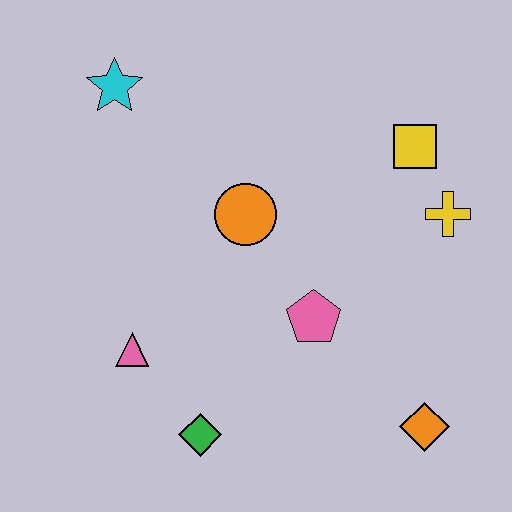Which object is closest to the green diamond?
The pink triangle is closest to the green diamond.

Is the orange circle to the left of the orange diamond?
Yes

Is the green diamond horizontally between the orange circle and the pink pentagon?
No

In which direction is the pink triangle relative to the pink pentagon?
The pink triangle is to the left of the pink pentagon.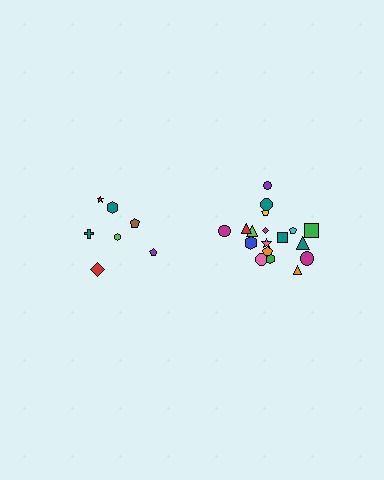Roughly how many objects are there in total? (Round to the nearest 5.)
Roughly 25 objects in total.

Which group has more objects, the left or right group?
The right group.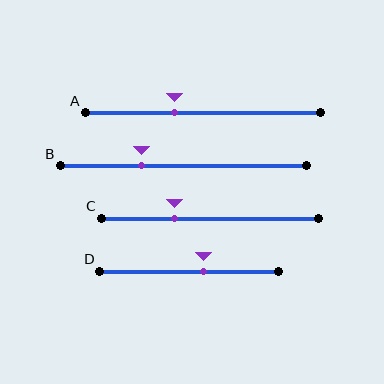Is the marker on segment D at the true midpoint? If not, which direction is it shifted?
No, the marker on segment D is shifted to the right by about 9% of the segment length.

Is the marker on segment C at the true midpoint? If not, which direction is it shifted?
No, the marker on segment C is shifted to the left by about 16% of the segment length.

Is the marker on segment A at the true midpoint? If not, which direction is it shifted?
No, the marker on segment A is shifted to the left by about 12% of the segment length.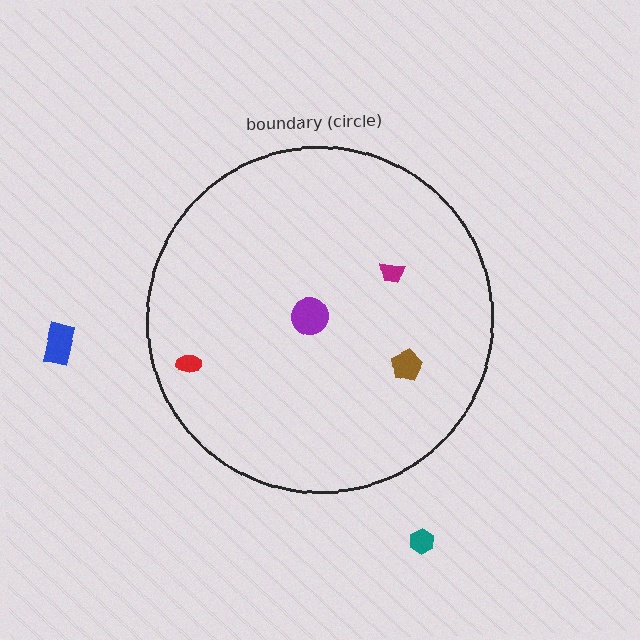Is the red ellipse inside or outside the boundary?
Inside.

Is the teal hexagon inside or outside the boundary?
Outside.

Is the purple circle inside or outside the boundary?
Inside.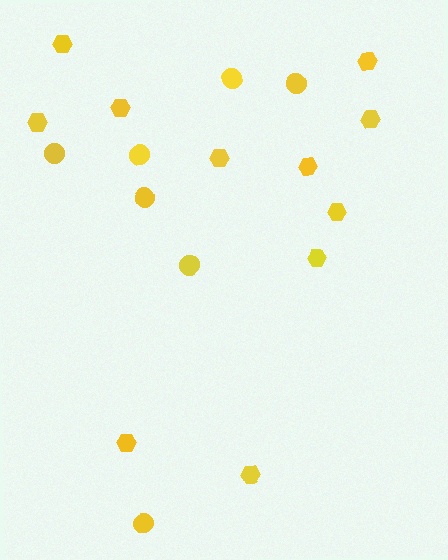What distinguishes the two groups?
There are 2 groups: one group of hexagons (11) and one group of circles (7).